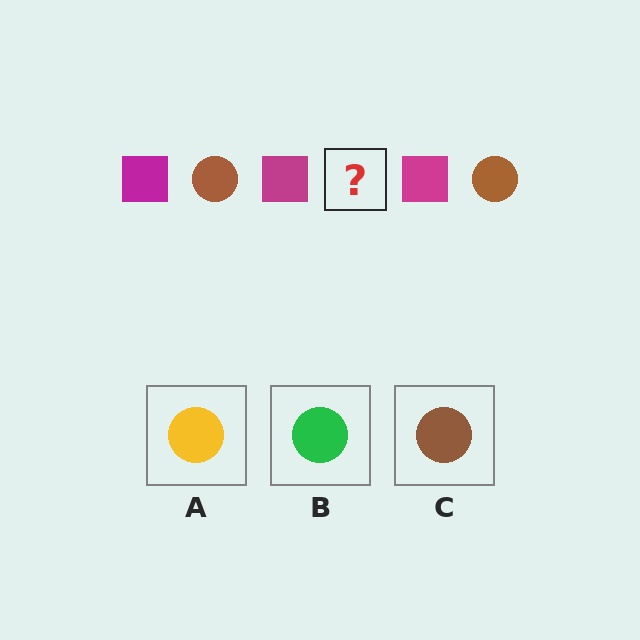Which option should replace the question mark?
Option C.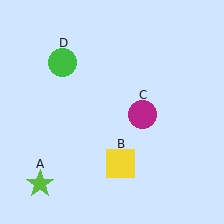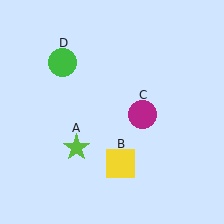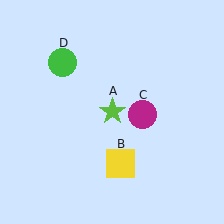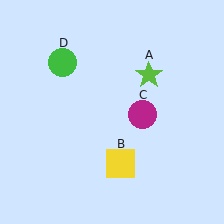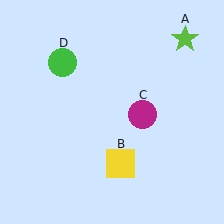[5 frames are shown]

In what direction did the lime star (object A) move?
The lime star (object A) moved up and to the right.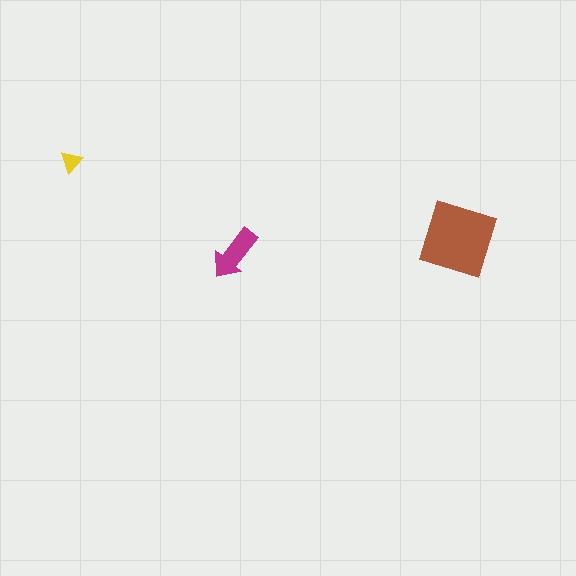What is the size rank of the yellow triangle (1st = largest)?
3rd.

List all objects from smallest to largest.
The yellow triangle, the magenta arrow, the brown diamond.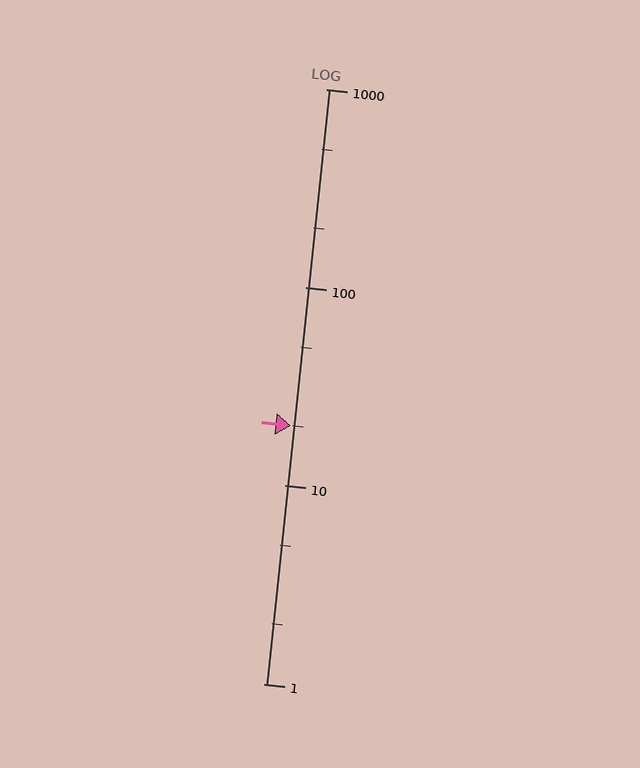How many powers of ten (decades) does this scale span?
The scale spans 3 decades, from 1 to 1000.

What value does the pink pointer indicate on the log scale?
The pointer indicates approximately 20.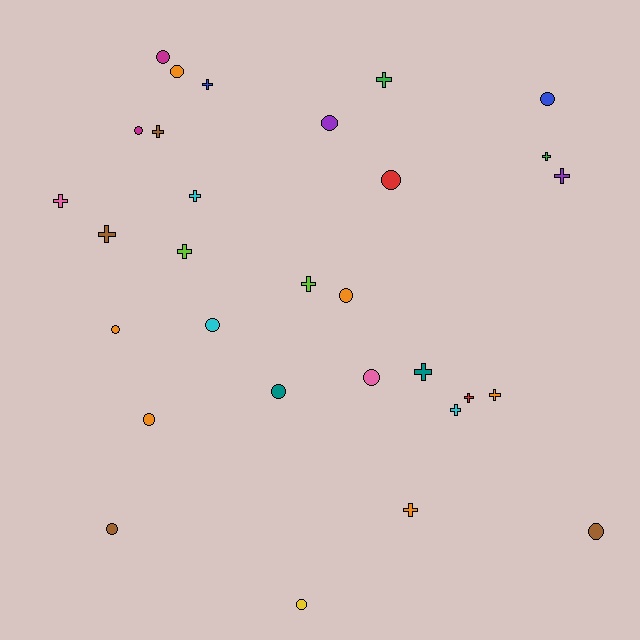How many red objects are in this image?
There are 2 red objects.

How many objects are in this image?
There are 30 objects.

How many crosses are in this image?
There are 15 crosses.